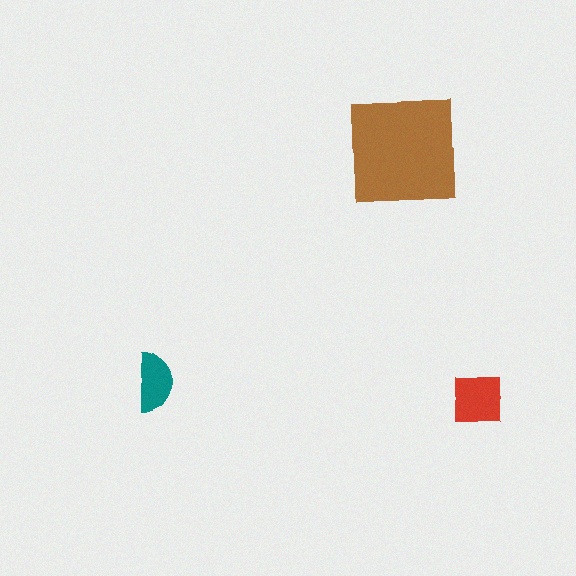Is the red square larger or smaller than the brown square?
Smaller.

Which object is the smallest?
The teal semicircle.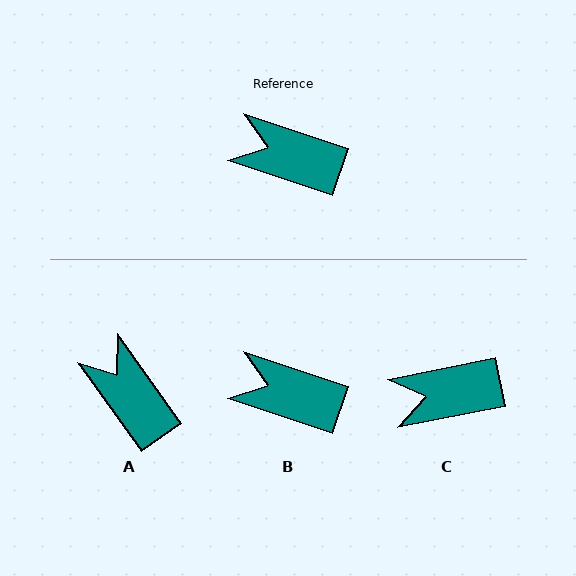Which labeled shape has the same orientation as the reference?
B.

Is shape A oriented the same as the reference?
No, it is off by about 36 degrees.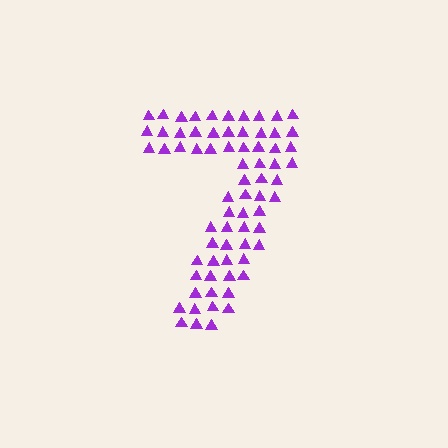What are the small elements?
The small elements are triangles.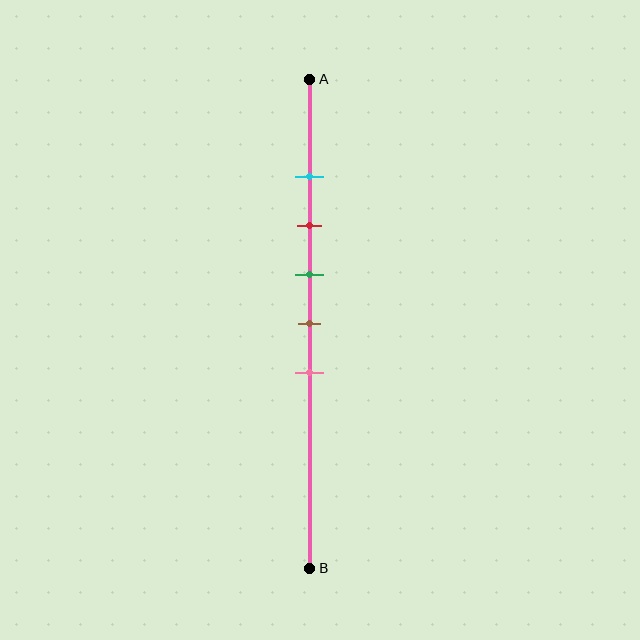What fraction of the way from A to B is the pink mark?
The pink mark is approximately 60% (0.6) of the way from A to B.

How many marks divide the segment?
There are 5 marks dividing the segment.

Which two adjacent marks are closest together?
The cyan and red marks are the closest adjacent pair.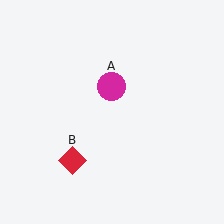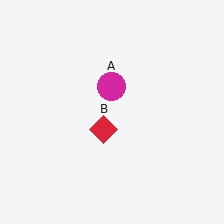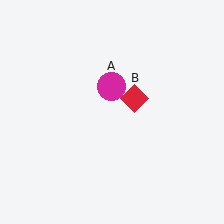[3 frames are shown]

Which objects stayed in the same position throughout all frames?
Magenta circle (object A) remained stationary.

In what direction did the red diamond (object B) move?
The red diamond (object B) moved up and to the right.